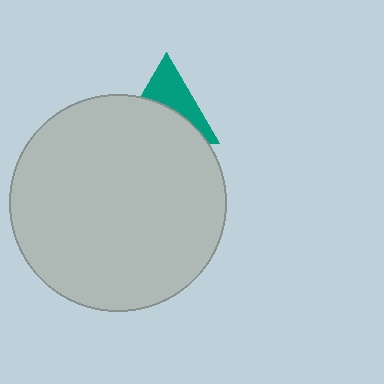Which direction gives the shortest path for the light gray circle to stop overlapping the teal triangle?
Moving down gives the shortest separation.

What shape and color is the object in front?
The object in front is a light gray circle.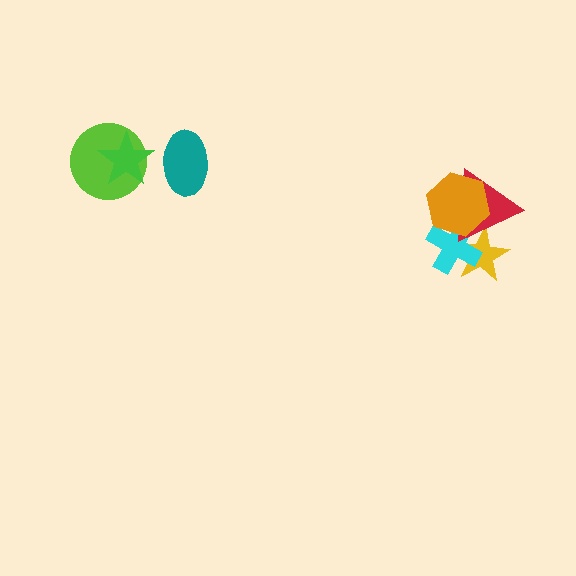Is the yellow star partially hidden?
Yes, it is partially covered by another shape.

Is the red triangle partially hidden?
Yes, it is partially covered by another shape.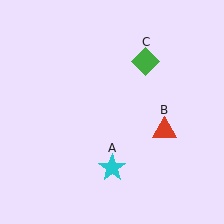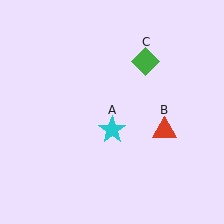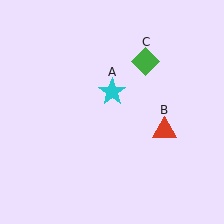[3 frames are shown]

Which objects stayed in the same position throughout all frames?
Red triangle (object B) and green diamond (object C) remained stationary.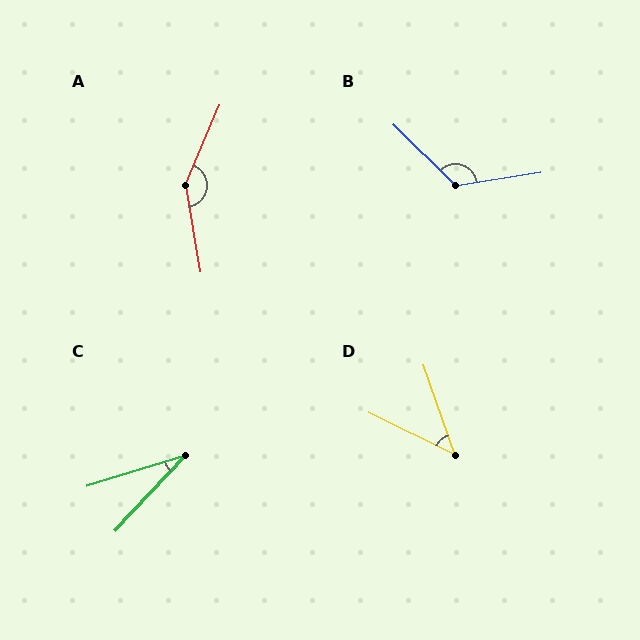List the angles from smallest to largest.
C (30°), D (45°), B (126°), A (147°).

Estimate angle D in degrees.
Approximately 45 degrees.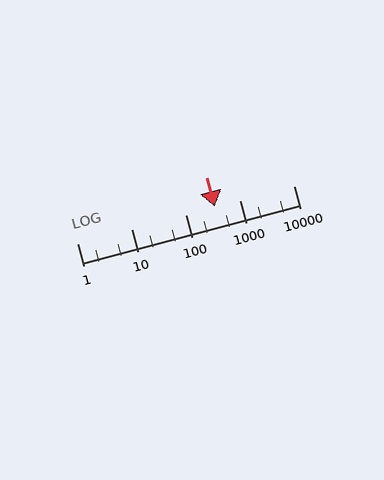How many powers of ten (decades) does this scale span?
The scale spans 4 decades, from 1 to 10000.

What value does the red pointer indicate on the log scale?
The pointer indicates approximately 350.